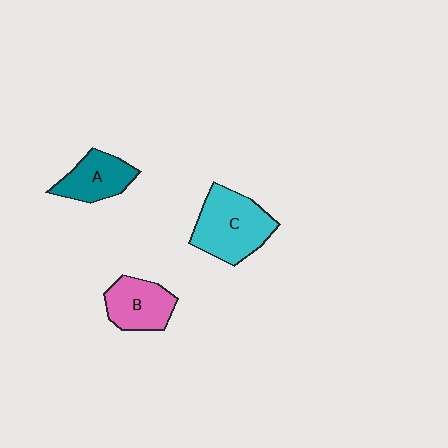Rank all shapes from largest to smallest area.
From largest to smallest: C (cyan), B (pink), A (teal).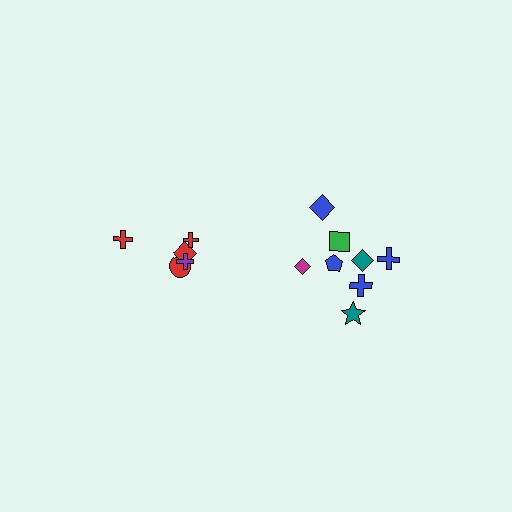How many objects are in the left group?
There are 5 objects.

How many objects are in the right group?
There are 8 objects.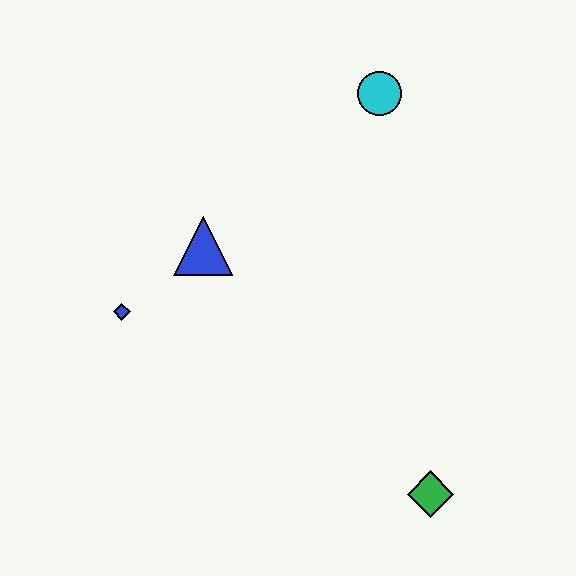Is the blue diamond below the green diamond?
No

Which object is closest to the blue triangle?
The blue diamond is closest to the blue triangle.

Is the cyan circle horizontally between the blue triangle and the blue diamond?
No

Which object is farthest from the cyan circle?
The green diamond is farthest from the cyan circle.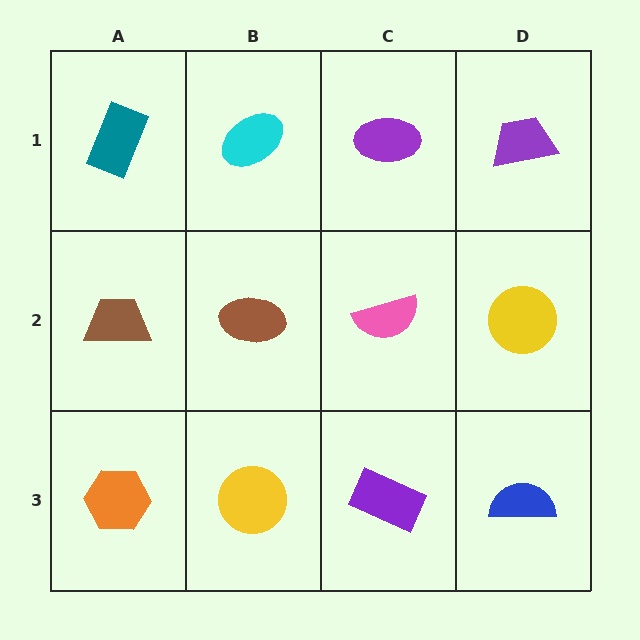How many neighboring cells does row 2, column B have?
4.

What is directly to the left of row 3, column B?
An orange hexagon.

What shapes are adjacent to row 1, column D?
A yellow circle (row 2, column D), a purple ellipse (row 1, column C).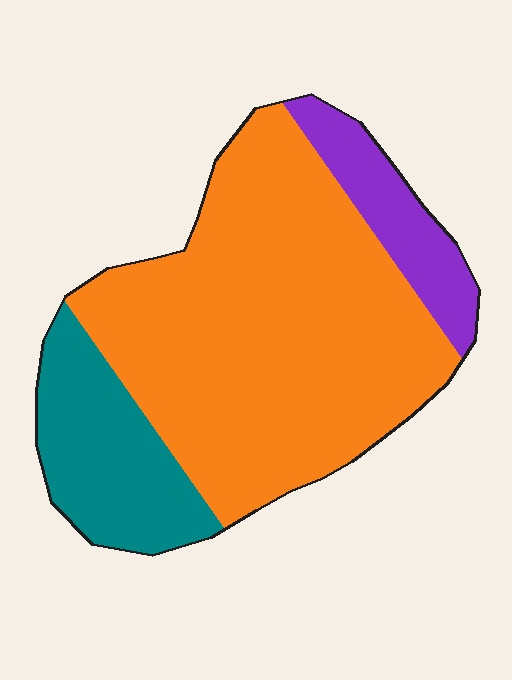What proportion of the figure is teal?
Teal covers about 20% of the figure.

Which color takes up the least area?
Purple, at roughly 10%.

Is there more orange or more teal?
Orange.